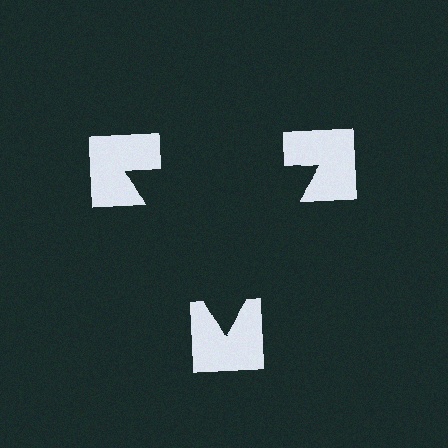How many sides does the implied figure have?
3 sides.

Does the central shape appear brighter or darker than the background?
It typically appears slightly darker than the background, even though no actual brightness change is drawn.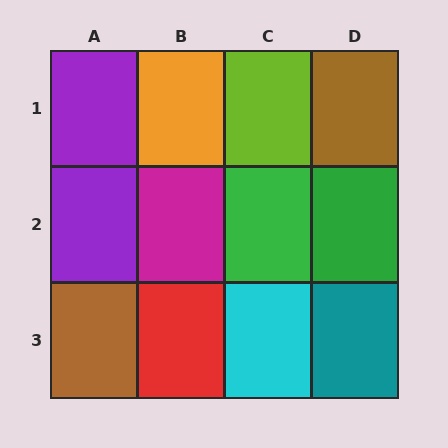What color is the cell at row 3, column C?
Cyan.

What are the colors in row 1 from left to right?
Purple, orange, lime, brown.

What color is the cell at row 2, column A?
Purple.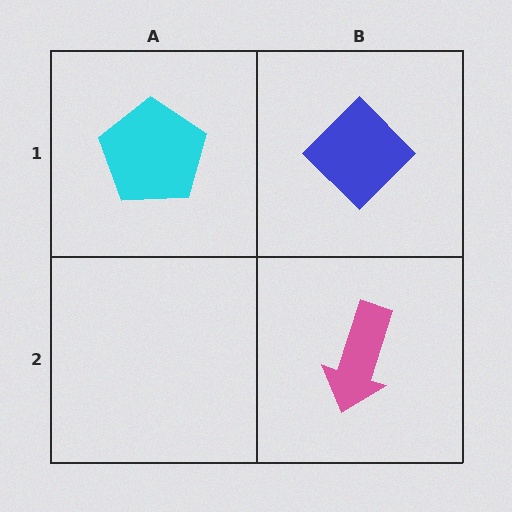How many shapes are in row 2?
1 shape.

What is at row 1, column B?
A blue diamond.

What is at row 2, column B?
A pink arrow.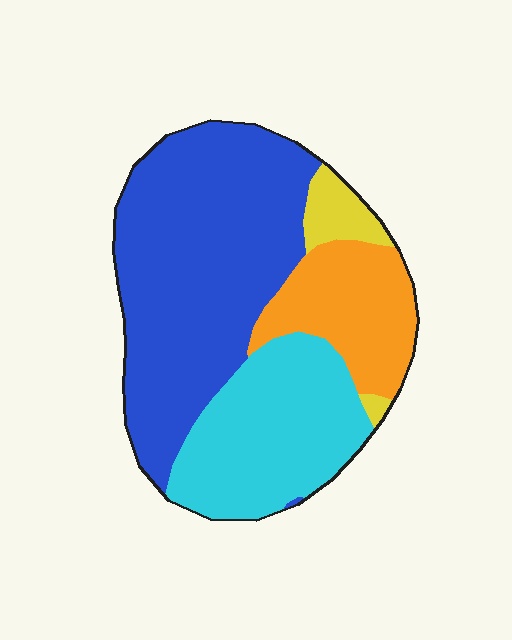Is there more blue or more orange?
Blue.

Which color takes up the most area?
Blue, at roughly 50%.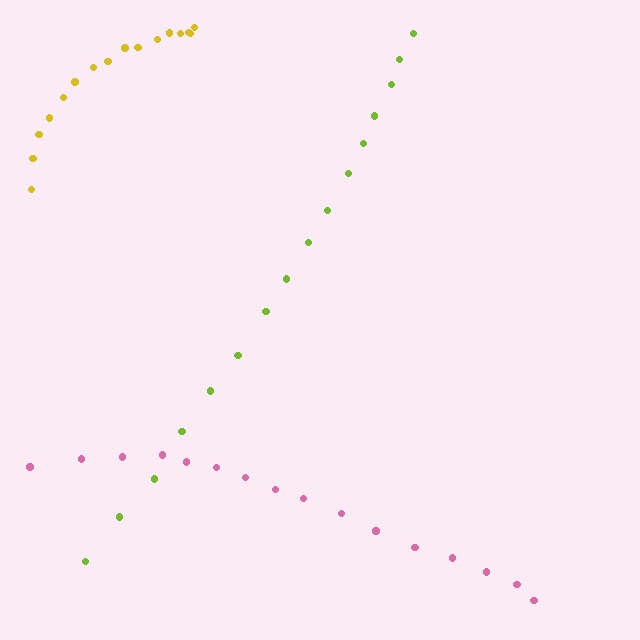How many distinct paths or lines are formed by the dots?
There are 3 distinct paths.